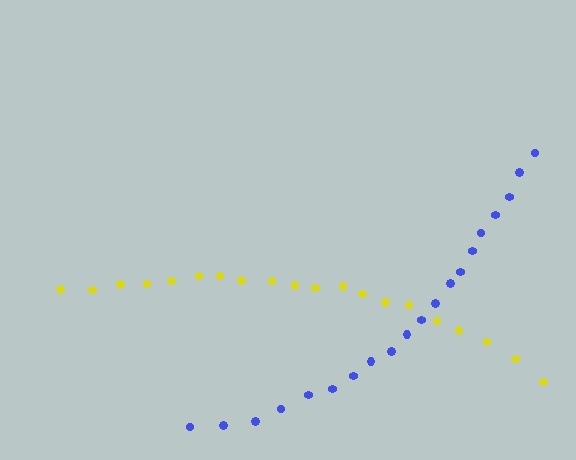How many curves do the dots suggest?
There are 2 distinct paths.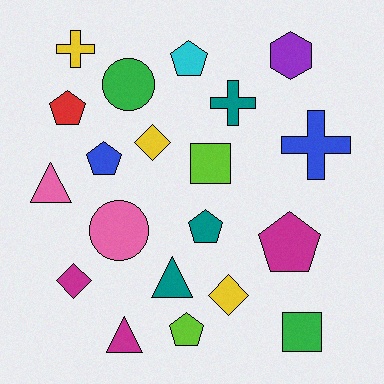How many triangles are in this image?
There are 3 triangles.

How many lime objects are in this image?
There are 2 lime objects.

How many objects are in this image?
There are 20 objects.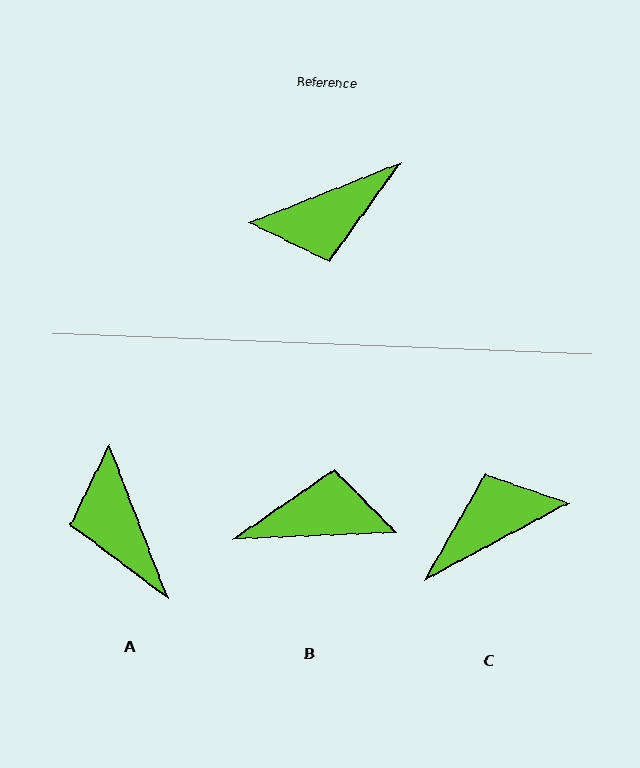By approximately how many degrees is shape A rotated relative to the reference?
Approximately 91 degrees clockwise.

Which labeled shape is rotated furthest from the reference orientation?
C, about 174 degrees away.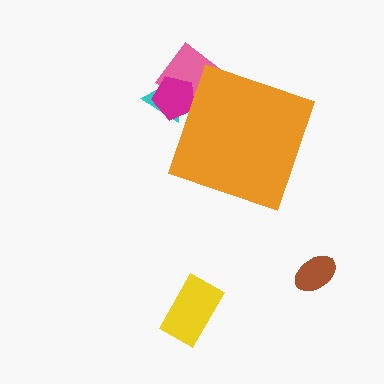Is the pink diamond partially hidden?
Yes, the pink diamond is partially hidden behind the orange diamond.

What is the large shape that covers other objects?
An orange diamond.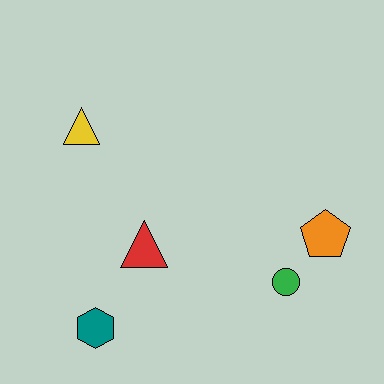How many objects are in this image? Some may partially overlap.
There are 5 objects.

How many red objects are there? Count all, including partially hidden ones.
There is 1 red object.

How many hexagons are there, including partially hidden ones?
There is 1 hexagon.